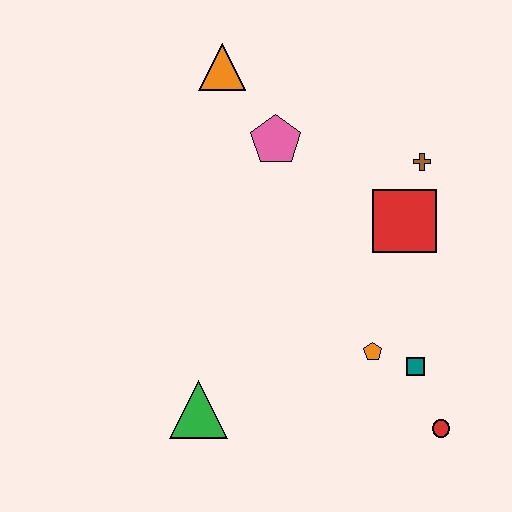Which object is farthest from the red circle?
The orange triangle is farthest from the red circle.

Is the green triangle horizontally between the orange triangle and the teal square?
No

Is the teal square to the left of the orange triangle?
No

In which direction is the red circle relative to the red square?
The red circle is below the red square.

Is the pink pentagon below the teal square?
No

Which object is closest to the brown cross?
The red square is closest to the brown cross.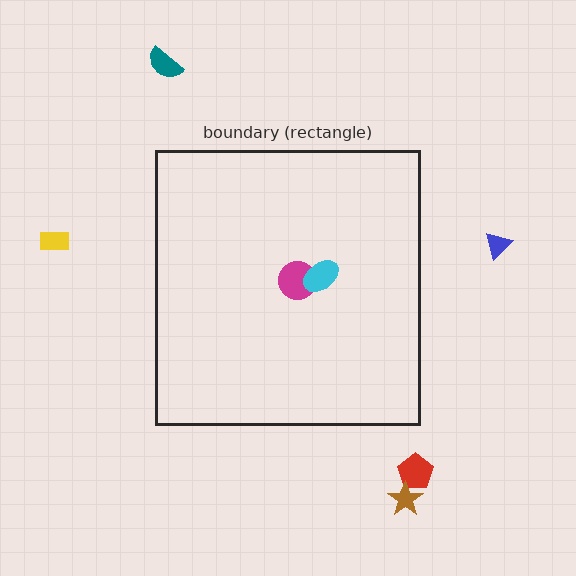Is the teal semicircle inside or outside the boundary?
Outside.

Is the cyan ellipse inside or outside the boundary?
Inside.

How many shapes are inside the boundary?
2 inside, 5 outside.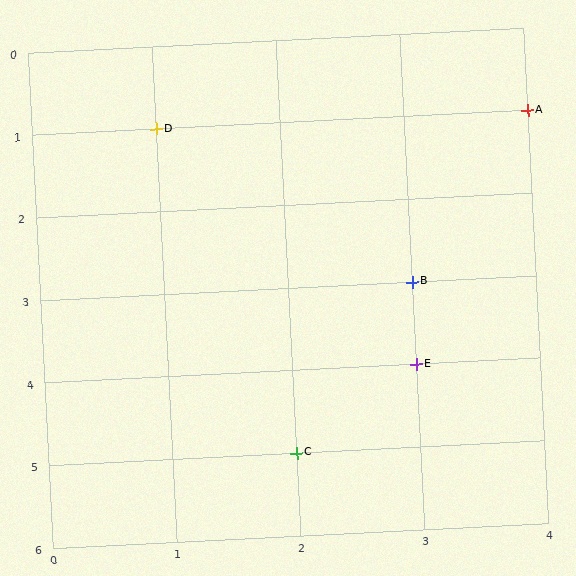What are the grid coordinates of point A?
Point A is at grid coordinates (4, 1).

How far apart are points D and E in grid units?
Points D and E are 2 columns and 3 rows apart (about 3.6 grid units diagonally).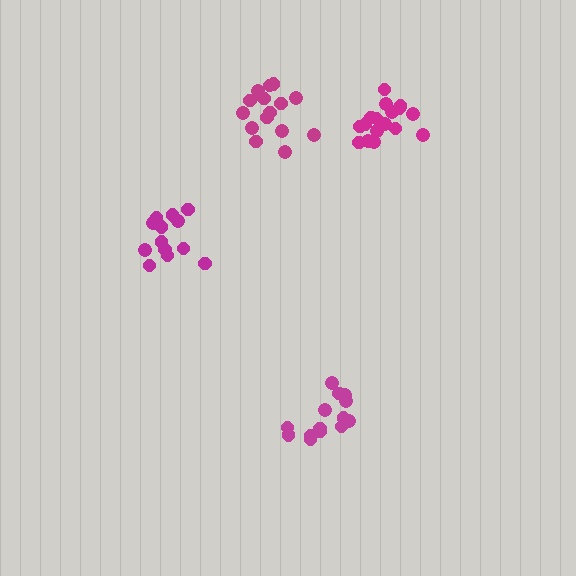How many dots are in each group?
Group 1: 15 dots, Group 2: 15 dots, Group 3: 13 dots, Group 4: 17 dots (60 total).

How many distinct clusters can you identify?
There are 4 distinct clusters.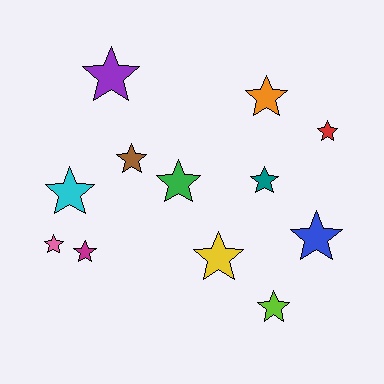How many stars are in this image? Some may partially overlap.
There are 12 stars.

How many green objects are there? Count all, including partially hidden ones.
There is 1 green object.